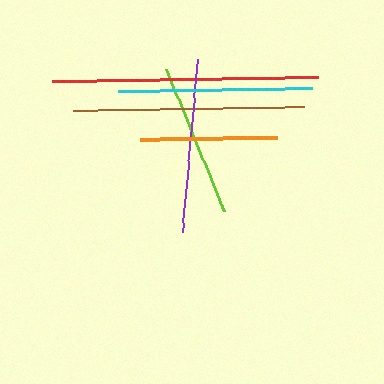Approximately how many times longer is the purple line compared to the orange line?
The purple line is approximately 1.3 times the length of the orange line.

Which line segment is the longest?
The red line is the longest at approximately 266 pixels.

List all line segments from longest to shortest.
From longest to shortest: red, brown, cyan, purple, lime, orange.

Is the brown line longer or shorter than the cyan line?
The brown line is longer than the cyan line.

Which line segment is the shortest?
The orange line is the shortest at approximately 137 pixels.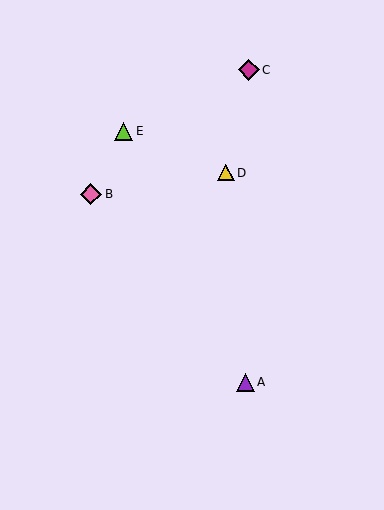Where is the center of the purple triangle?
The center of the purple triangle is at (245, 382).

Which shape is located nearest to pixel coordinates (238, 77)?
The magenta diamond (labeled C) at (249, 70) is nearest to that location.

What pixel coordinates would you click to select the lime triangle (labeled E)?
Click at (124, 131) to select the lime triangle E.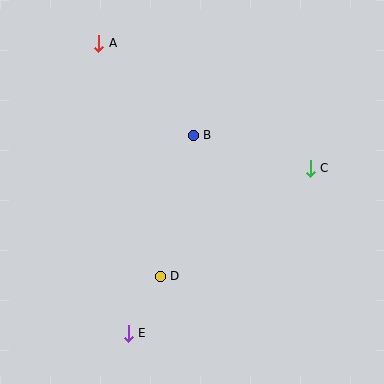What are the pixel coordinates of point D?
Point D is at (160, 276).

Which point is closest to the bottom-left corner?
Point E is closest to the bottom-left corner.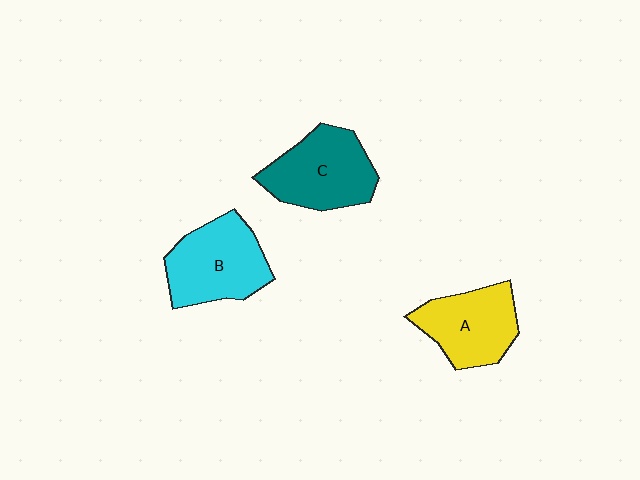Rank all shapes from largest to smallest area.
From largest to smallest: B (cyan), C (teal), A (yellow).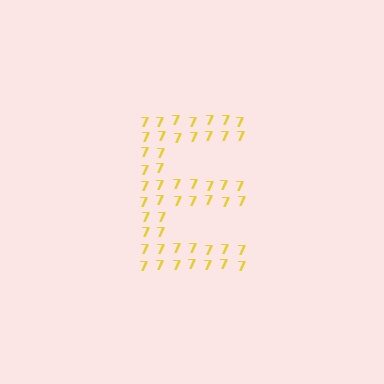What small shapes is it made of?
It is made of small digit 7's.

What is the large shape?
The large shape is the letter E.